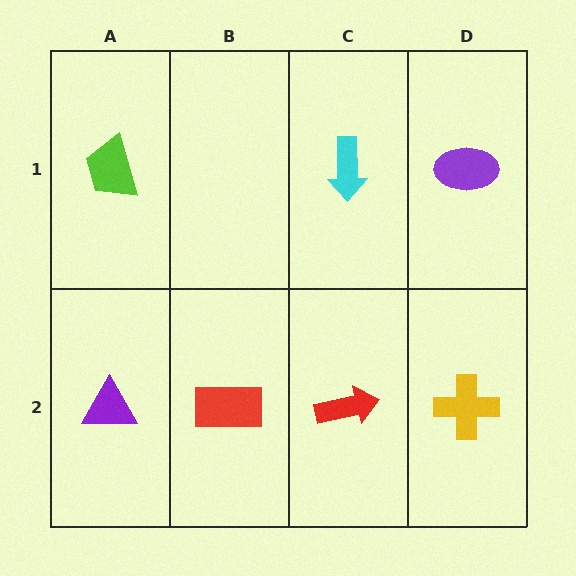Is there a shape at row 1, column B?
No, that cell is empty.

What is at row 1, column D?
A purple ellipse.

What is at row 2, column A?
A purple triangle.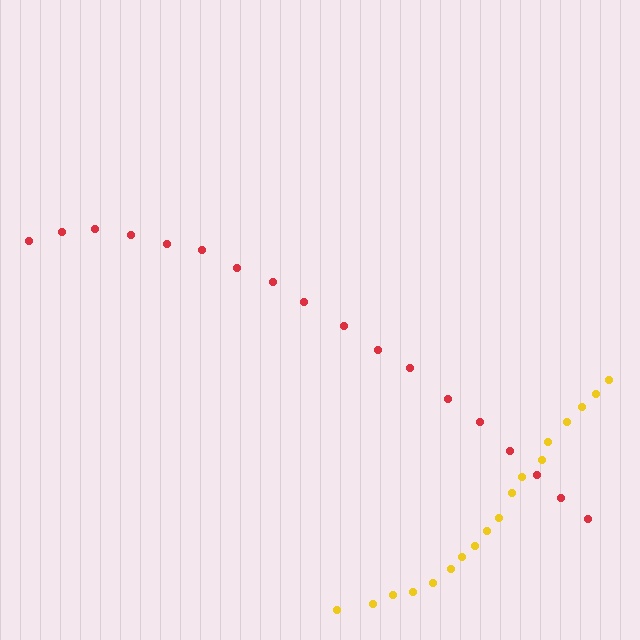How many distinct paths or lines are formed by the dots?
There are 2 distinct paths.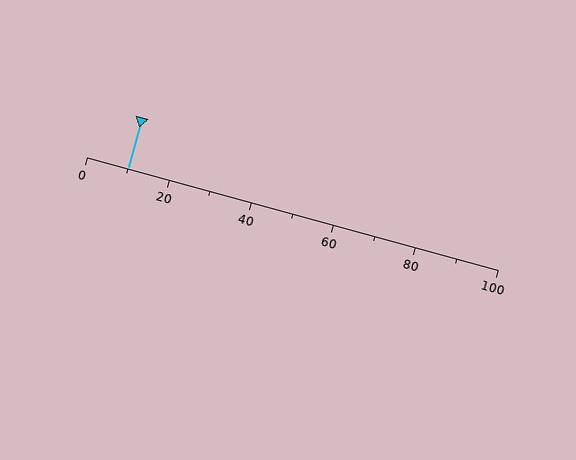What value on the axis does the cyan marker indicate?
The marker indicates approximately 10.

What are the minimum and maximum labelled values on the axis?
The axis runs from 0 to 100.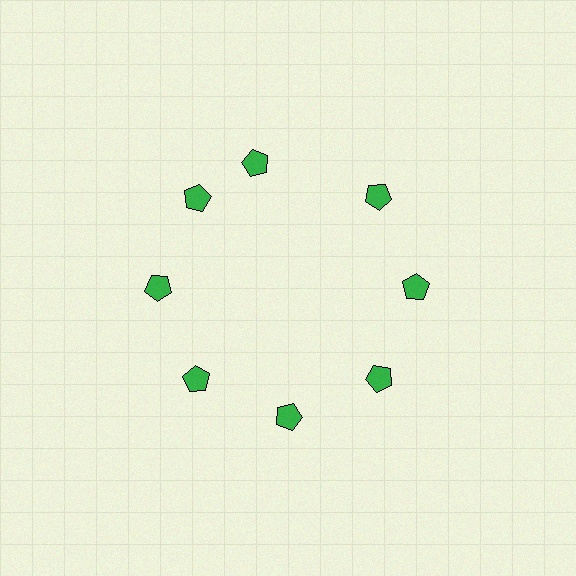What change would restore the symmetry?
The symmetry would be restored by rotating it back into even spacing with its neighbors so that all 8 pentagons sit at equal angles and equal distance from the center.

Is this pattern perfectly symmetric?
No. The 8 green pentagons are arranged in a ring, but one element near the 12 o'clock position is rotated out of alignment along the ring, breaking the 8-fold rotational symmetry.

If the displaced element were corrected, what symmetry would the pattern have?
It would have 8-fold rotational symmetry — the pattern would map onto itself every 45 degrees.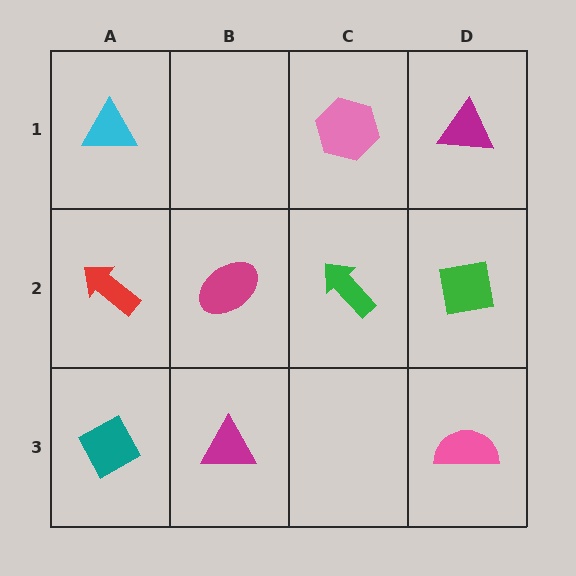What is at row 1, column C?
A pink hexagon.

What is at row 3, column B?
A magenta triangle.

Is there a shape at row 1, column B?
No, that cell is empty.